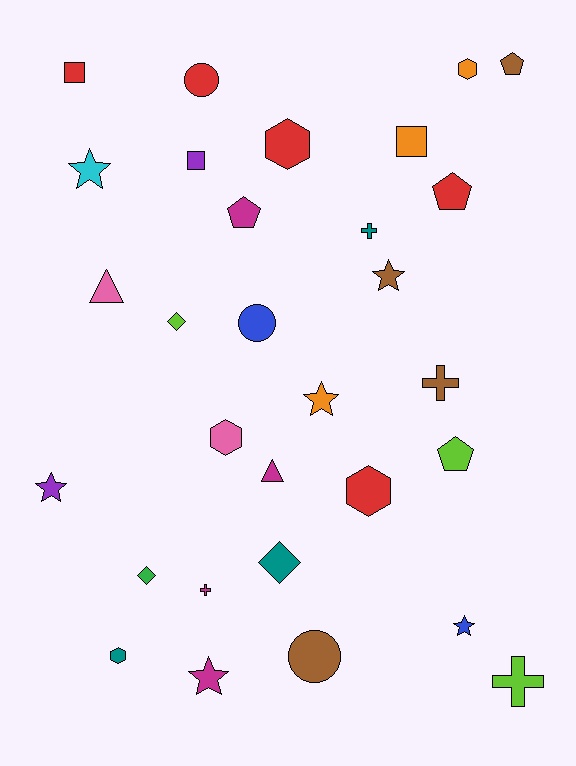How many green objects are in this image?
There is 1 green object.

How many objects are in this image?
There are 30 objects.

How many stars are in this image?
There are 6 stars.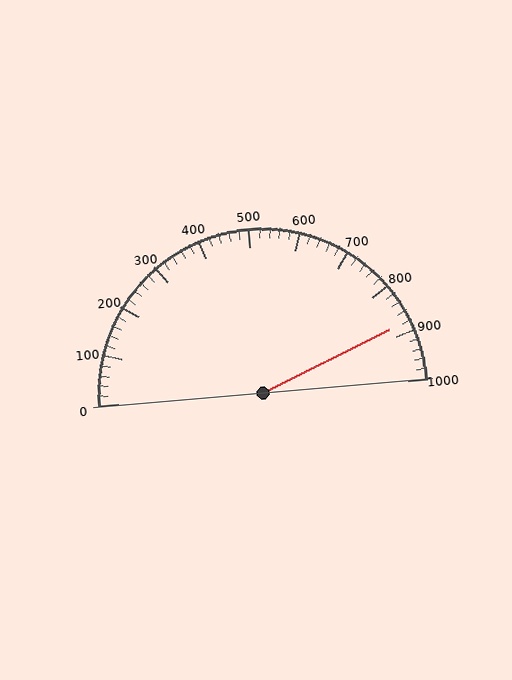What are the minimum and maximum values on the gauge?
The gauge ranges from 0 to 1000.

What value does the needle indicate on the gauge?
The needle indicates approximately 880.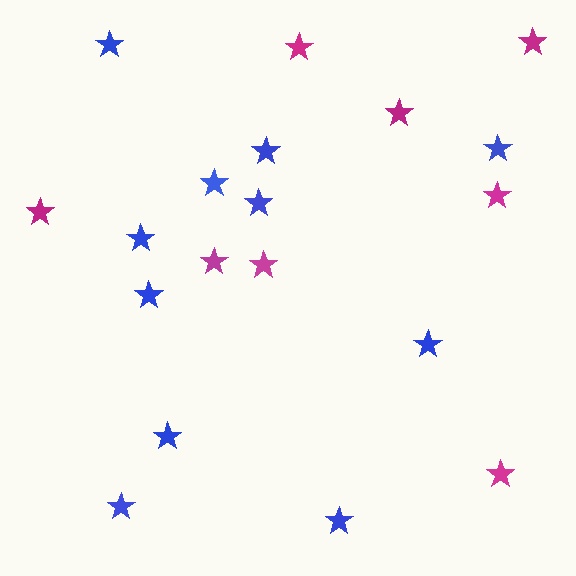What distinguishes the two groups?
There are 2 groups: one group of blue stars (11) and one group of magenta stars (8).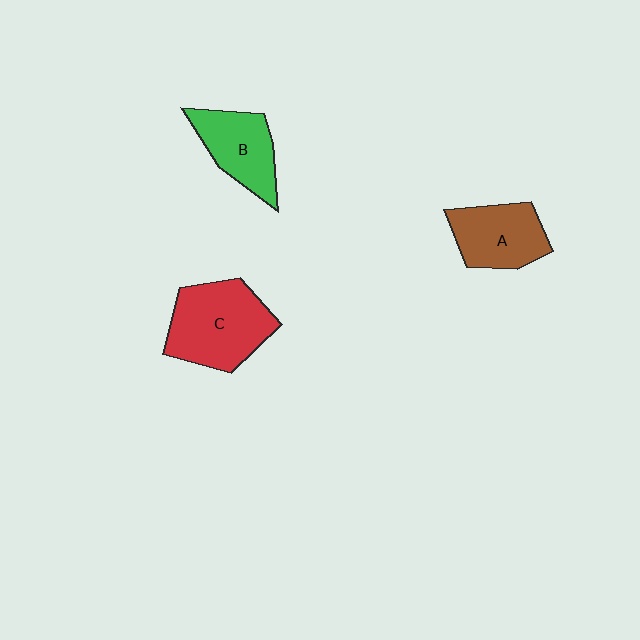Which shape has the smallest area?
Shape B (green).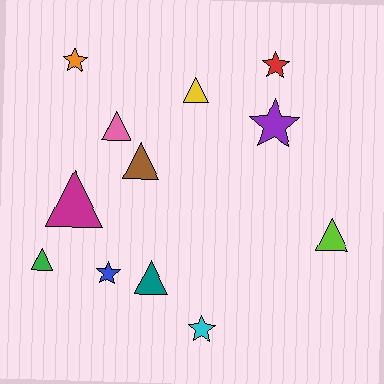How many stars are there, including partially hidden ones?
There are 5 stars.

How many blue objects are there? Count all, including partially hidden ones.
There is 1 blue object.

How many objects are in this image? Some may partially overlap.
There are 12 objects.